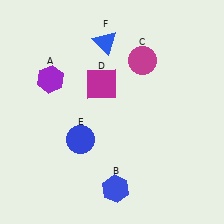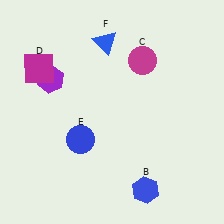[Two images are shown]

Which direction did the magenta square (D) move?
The magenta square (D) moved left.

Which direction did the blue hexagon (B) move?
The blue hexagon (B) moved right.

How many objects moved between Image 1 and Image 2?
2 objects moved between the two images.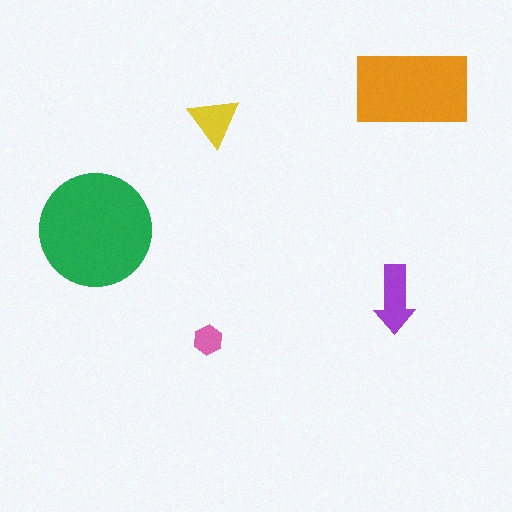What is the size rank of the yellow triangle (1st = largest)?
4th.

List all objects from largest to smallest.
The green circle, the orange rectangle, the purple arrow, the yellow triangle, the pink hexagon.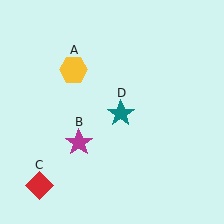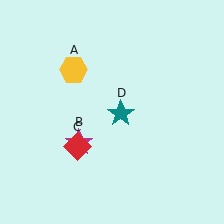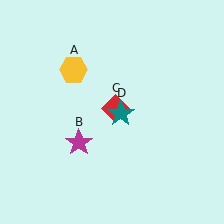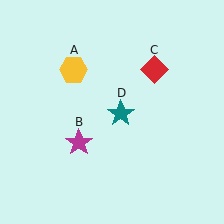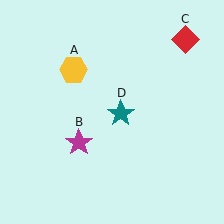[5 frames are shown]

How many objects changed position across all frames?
1 object changed position: red diamond (object C).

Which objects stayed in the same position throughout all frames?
Yellow hexagon (object A) and magenta star (object B) and teal star (object D) remained stationary.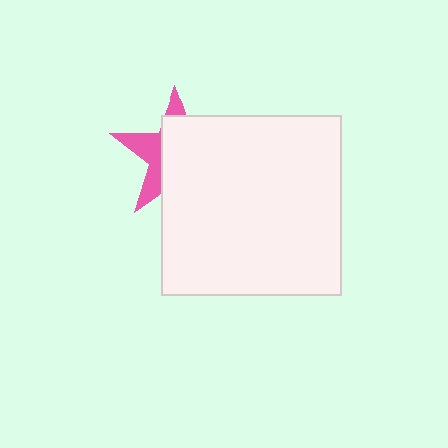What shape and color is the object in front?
The object in front is a white square.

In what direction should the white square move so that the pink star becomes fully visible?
The white square should move right. That is the shortest direction to clear the overlap and leave the pink star fully visible.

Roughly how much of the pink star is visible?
A small part of it is visible (roughly 35%).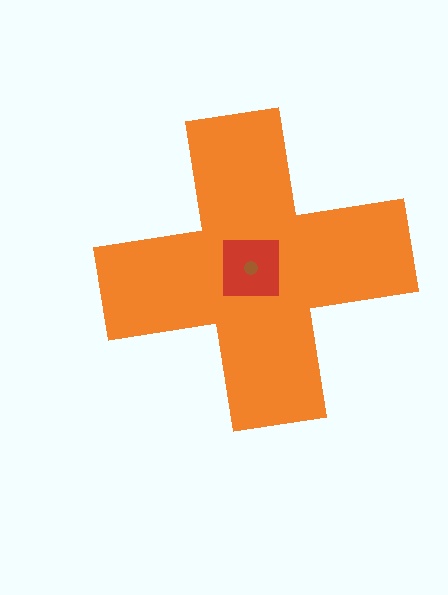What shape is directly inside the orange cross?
The red square.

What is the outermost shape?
The orange cross.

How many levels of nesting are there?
3.